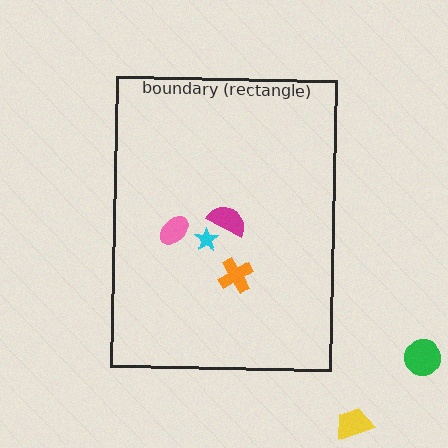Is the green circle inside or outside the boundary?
Outside.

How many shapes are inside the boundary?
4 inside, 2 outside.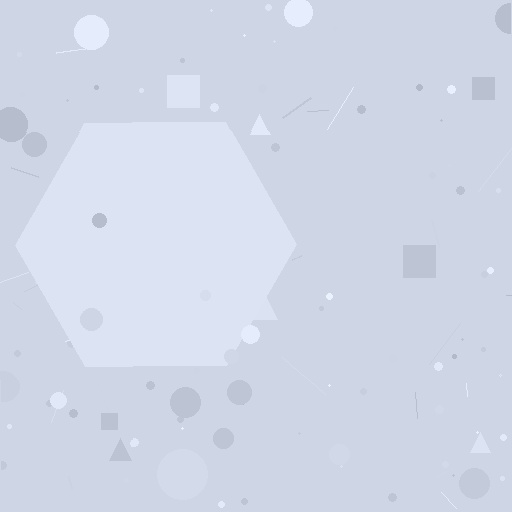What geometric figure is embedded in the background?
A hexagon is embedded in the background.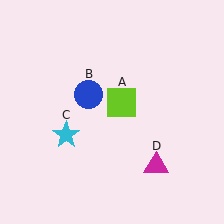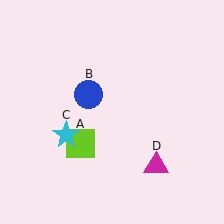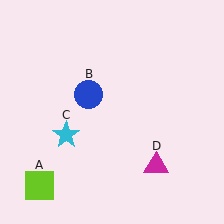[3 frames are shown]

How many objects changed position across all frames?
1 object changed position: lime square (object A).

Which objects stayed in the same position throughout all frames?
Blue circle (object B) and cyan star (object C) and magenta triangle (object D) remained stationary.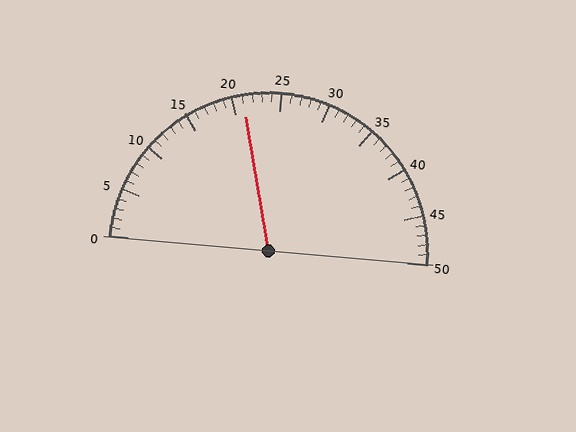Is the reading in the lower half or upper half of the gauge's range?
The reading is in the lower half of the range (0 to 50).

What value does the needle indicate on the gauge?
The needle indicates approximately 21.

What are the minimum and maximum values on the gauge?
The gauge ranges from 0 to 50.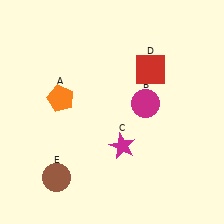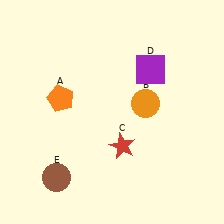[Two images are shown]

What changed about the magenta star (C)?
In Image 1, C is magenta. In Image 2, it changed to red.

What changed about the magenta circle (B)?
In Image 1, B is magenta. In Image 2, it changed to orange.